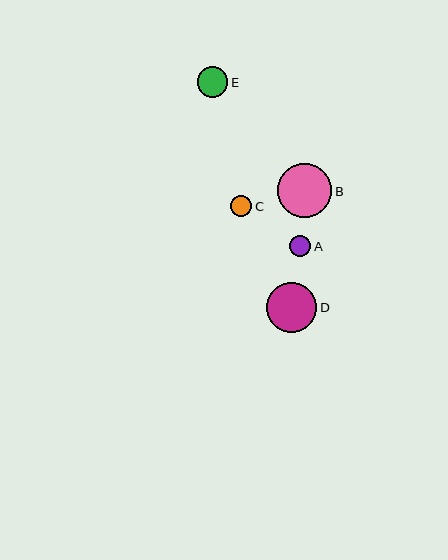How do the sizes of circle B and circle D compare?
Circle B and circle D are approximately the same size.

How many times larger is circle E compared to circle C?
Circle E is approximately 1.5 times the size of circle C.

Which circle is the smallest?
Circle C is the smallest with a size of approximately 21 pixels.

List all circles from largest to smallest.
From largest to smallest: B, D, E, A, C.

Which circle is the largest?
Circle B is the largest with a size of approximately 55 pixels.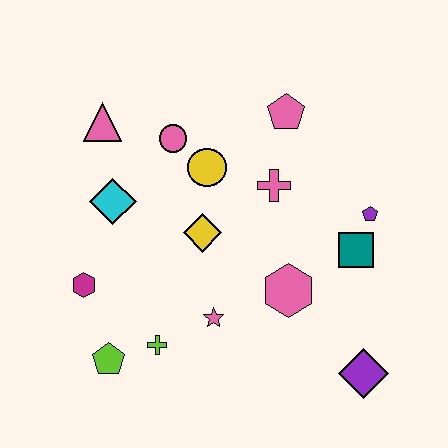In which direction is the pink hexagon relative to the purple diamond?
The pink hexagon is above the purple diamond.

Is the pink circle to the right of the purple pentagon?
No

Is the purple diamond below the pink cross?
Yes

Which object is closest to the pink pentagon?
The pink cross is closest to the pink pentagon.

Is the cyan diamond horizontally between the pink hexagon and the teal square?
No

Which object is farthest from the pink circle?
The purple diamond is farthest from the pink circle.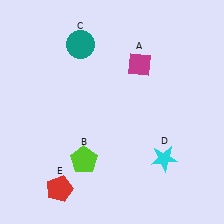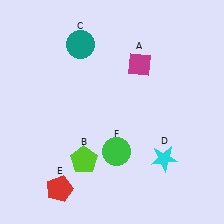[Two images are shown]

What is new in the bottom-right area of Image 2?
A green circle (F) was added in the bottom-right area of Image 2.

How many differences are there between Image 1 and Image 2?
There is 1 difference between the two images.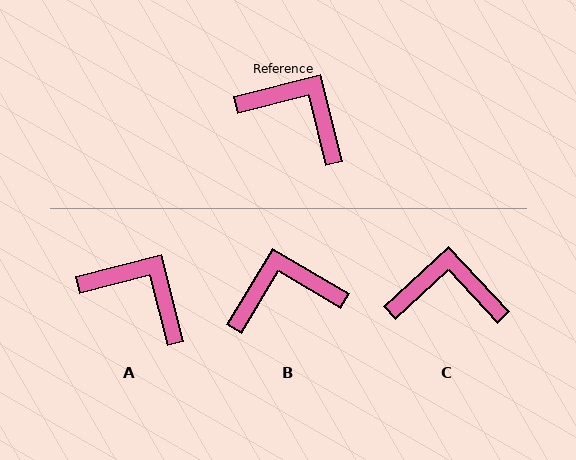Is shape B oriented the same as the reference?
No, it is off by about 45 degrees.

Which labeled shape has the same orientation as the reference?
A.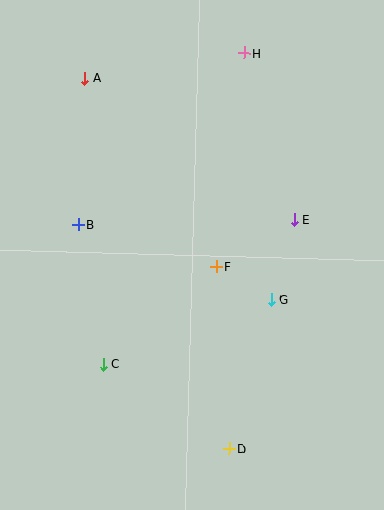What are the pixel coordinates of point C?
Point C is at (103, 364).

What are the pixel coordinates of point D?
Point D is at (229, 449).